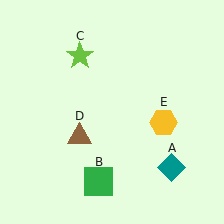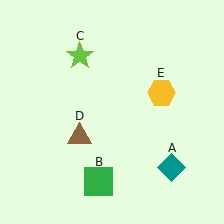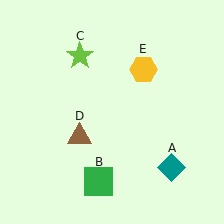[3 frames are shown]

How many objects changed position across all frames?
1 object changed position: yellow hexagon (object E).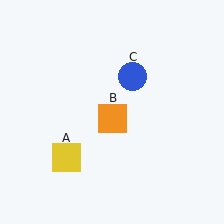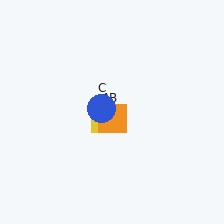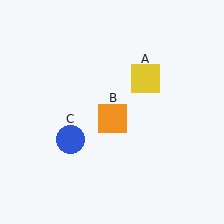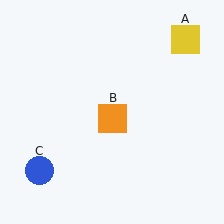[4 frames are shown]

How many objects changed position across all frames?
2 objects changed position: yellow square (object A), blue circle (object C).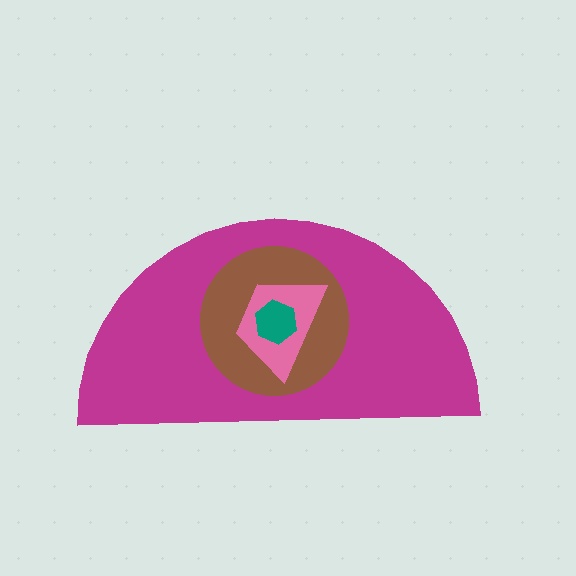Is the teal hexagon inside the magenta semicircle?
Yes.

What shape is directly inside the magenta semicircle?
The brown circle.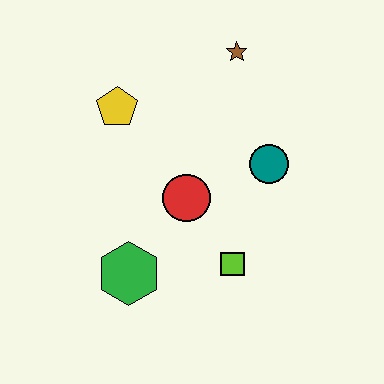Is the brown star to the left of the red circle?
No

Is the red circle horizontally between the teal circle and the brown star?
No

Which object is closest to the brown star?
The teal circle is closest to the brown star.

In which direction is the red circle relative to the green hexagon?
The red circle is above the green hexagon.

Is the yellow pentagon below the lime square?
No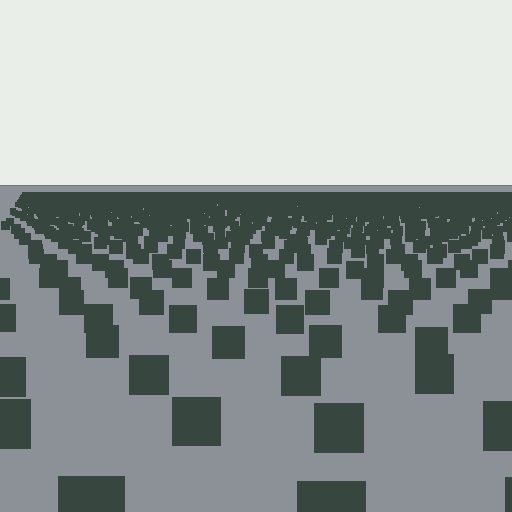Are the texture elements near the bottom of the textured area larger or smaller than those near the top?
Larger. Near the bottom, elements are closer to the viewer and appear at a bigger on-screen size.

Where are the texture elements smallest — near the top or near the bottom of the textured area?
Near the top.